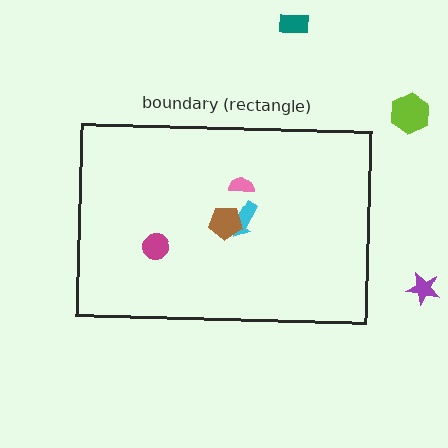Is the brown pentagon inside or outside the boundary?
Inside.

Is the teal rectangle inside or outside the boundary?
Outside.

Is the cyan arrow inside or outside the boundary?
Inside.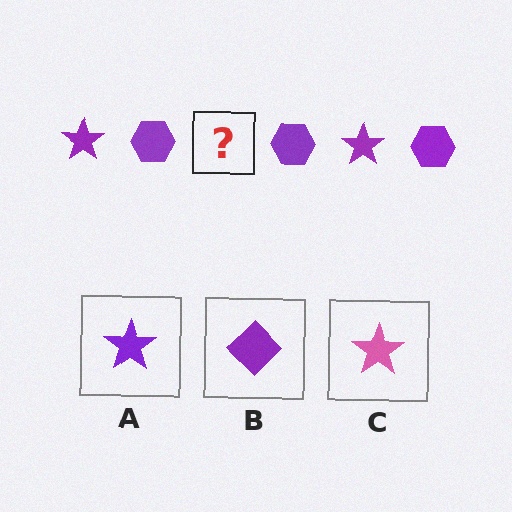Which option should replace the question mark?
Option A.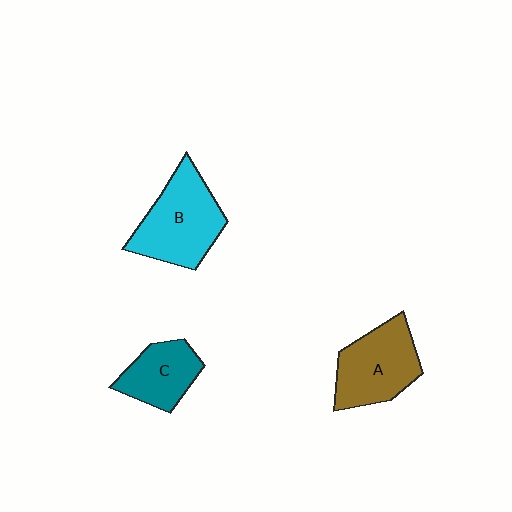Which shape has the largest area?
Shape B (cyan).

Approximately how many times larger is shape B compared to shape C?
Approximately 1.6 times.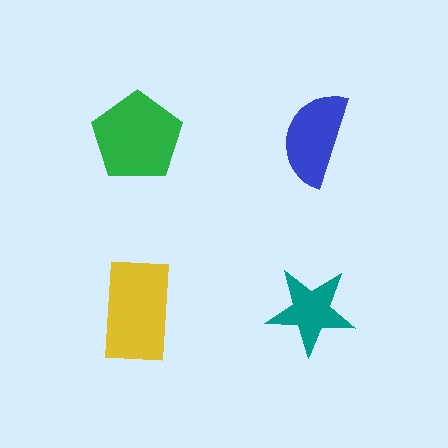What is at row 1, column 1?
A green pentagon.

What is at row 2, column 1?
A yellow rectangle.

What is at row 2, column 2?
A teal star.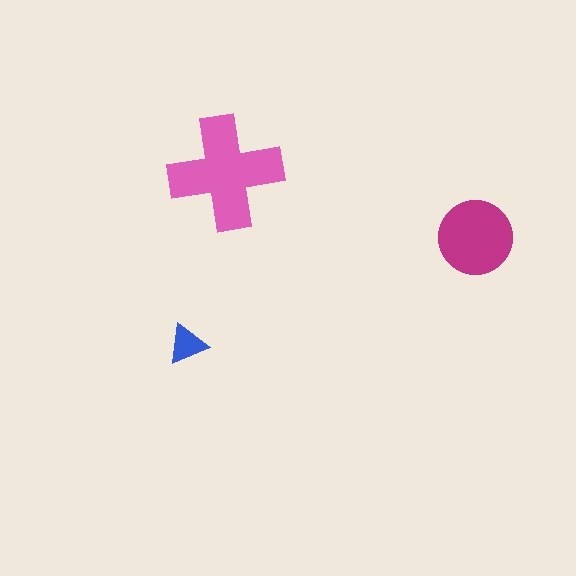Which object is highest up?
The pink cross is topmost.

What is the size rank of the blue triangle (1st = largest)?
3rd.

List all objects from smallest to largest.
The blue triangle, the magenta circle, the pink cross.